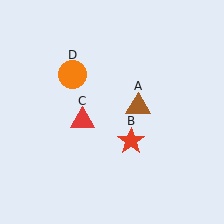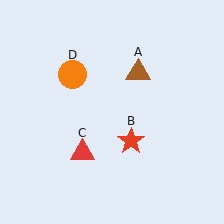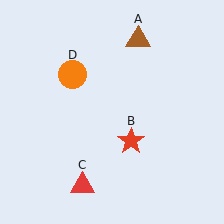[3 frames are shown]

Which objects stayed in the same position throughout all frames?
Red star (object B) and orange circle (object D) remained stationary.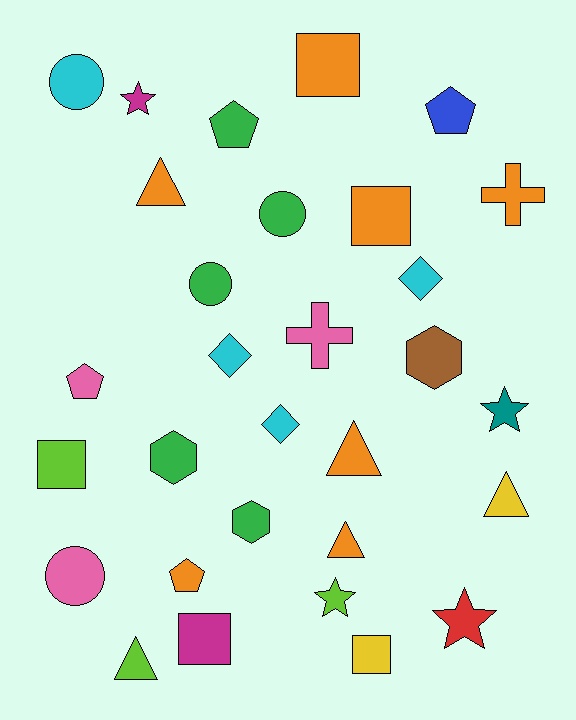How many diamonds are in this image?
There are 3 diamonds.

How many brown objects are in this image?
There is 1 brown object.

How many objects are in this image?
There are 30 objects.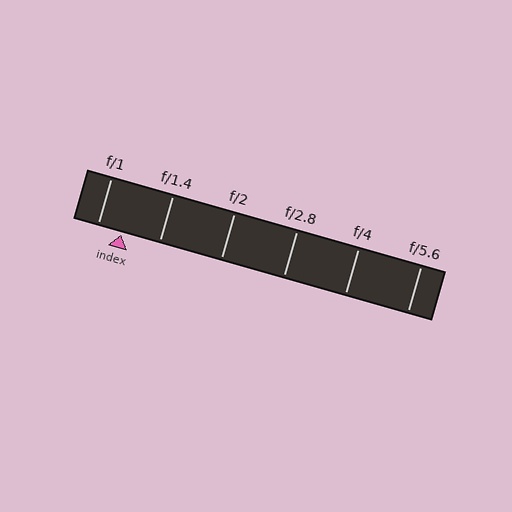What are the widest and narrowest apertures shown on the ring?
The widest aperture shown is f/1 and the narrowest is f/5.6.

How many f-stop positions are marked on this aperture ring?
There are 6 f-stop positions marked.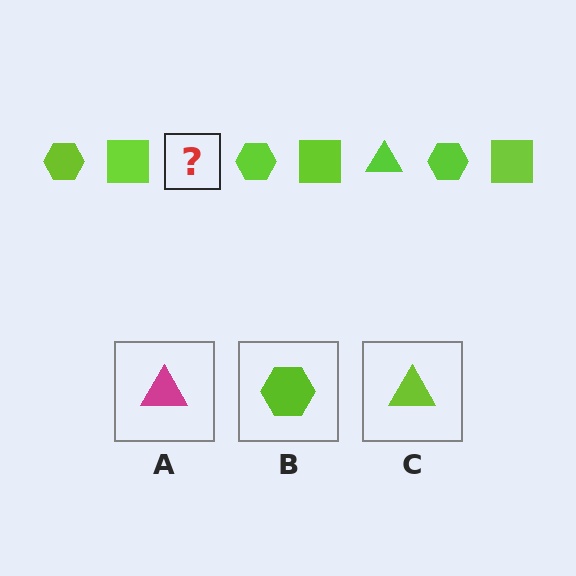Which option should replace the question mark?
Option C.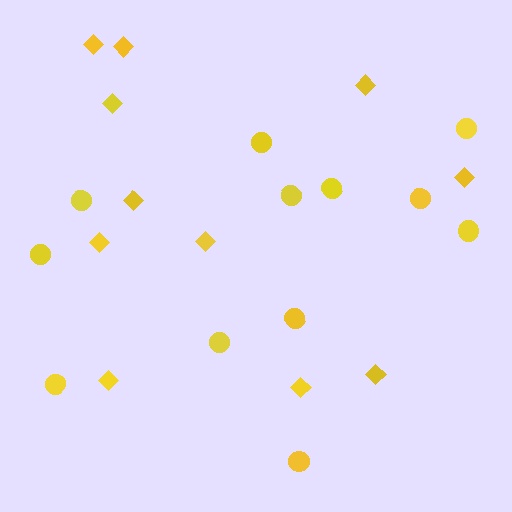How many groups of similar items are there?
There are 2 groups: one group of circles (12) and one group of diamonds (11).